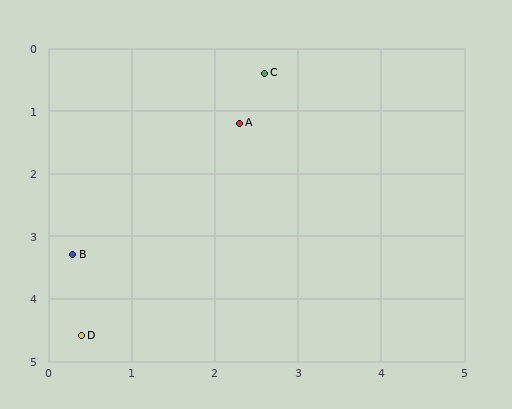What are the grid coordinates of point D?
Point D is at approximately (0.4, 4.6).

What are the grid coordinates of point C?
Point C is at approximately (2.6, 0.4).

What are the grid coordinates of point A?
Point A is at approximately (2.3, 1.2).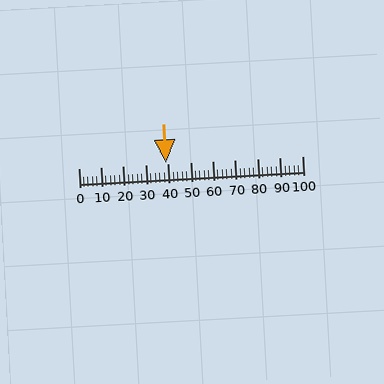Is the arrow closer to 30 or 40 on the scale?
The arrow is closer to 40.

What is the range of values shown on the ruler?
The ruler shows values from 0 to 100.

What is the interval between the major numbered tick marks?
The major tick marks are spaced 10 units apart.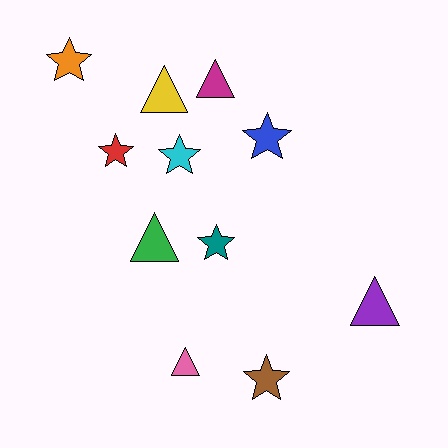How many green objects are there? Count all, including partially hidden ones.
There is 1 green object.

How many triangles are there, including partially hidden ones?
There are 5 triangles.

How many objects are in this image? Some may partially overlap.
There are 11 objects.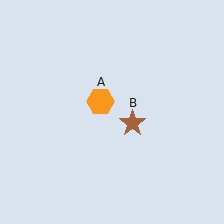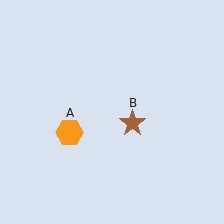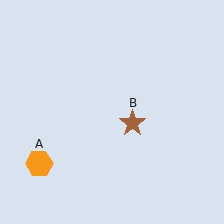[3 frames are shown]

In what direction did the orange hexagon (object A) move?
The orange hexagon (object A) moved down and to the left.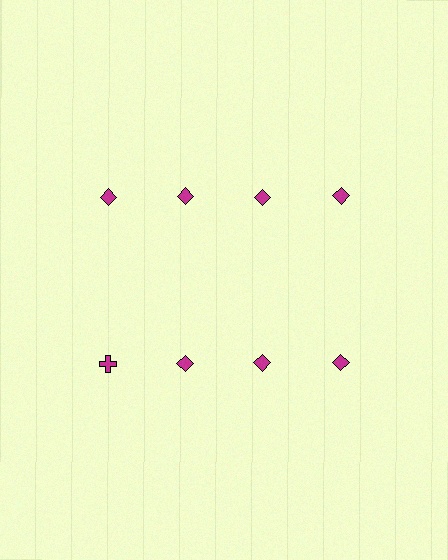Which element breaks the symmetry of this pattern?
The magenta cross in the second row, leftmost column breaks the symmetry. All other shapes are magenta diamonds.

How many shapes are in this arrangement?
There are 8 shapes arranged in a grid pattern.